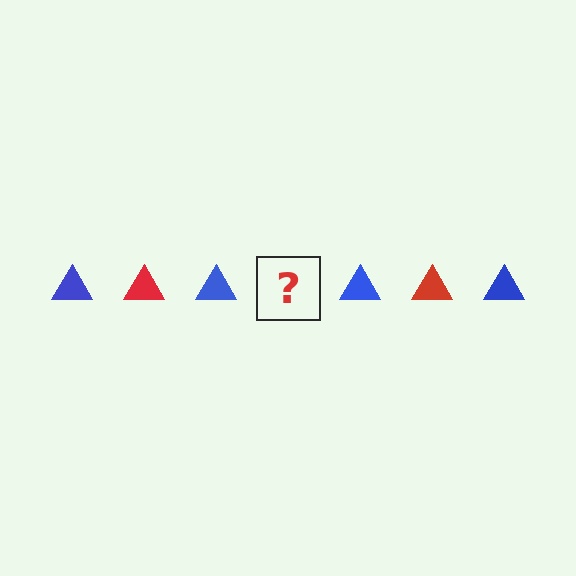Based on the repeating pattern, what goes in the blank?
The blank should be a red triangle.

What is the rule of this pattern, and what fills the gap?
The rule is that the pattern cycles through blue, red triangles. The gap should be filled with a red triangle.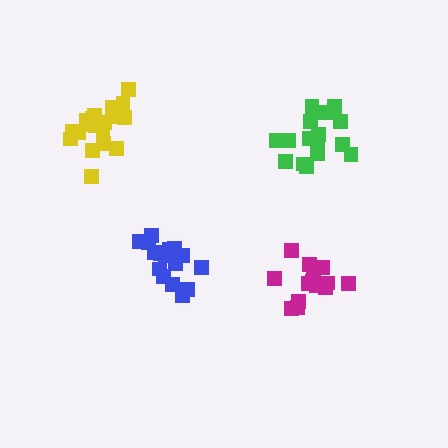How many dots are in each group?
Group 1: 16 dots, Group 2: 18 dots, Group 3: 16 dots, Group 4: 21 dots (71 total).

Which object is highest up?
The yellow cluster is topmost.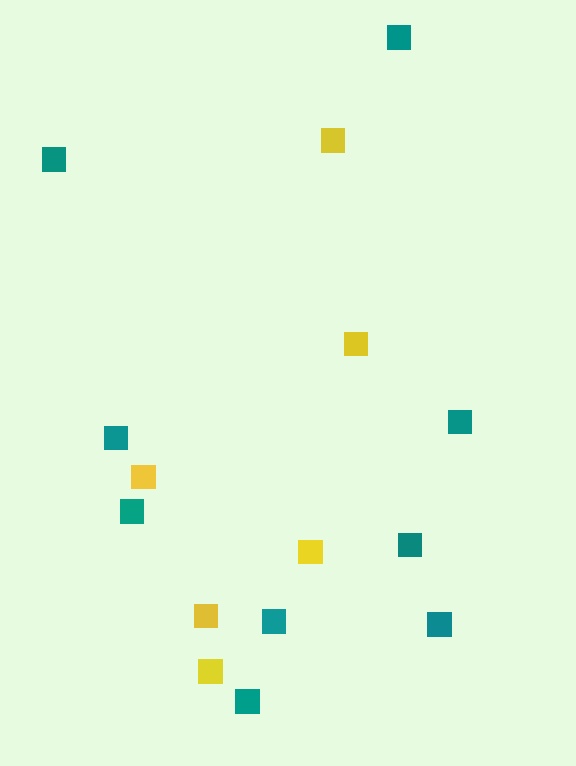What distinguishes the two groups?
There are 2 groups: one group of teal squares (9) and one group of yellow squares (6).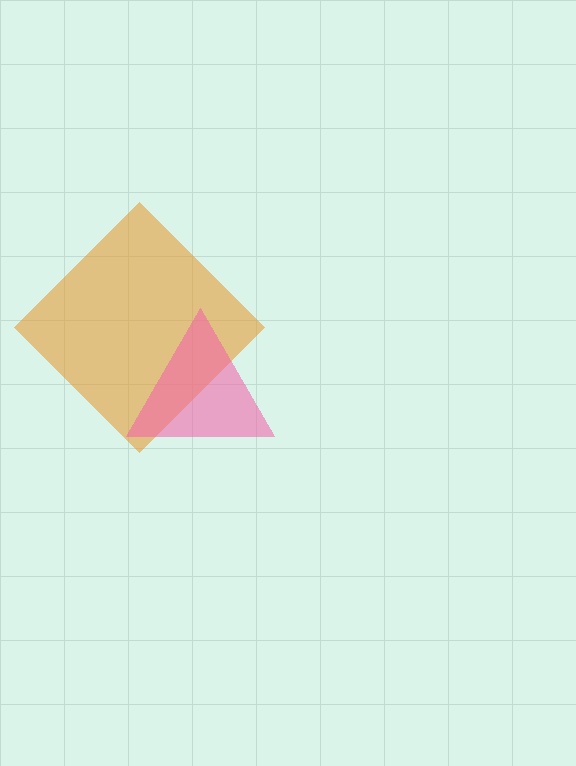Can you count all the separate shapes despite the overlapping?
Yes, there are 2 separate shapes.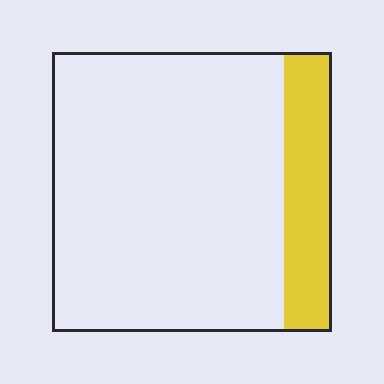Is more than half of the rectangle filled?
No.